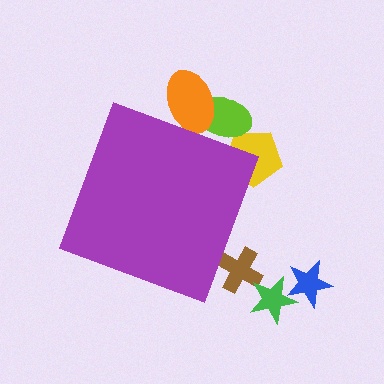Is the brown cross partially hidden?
Yes, the brown cross is partially hidden behind the purple diamond.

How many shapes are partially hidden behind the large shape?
4 shapes are partially hidden.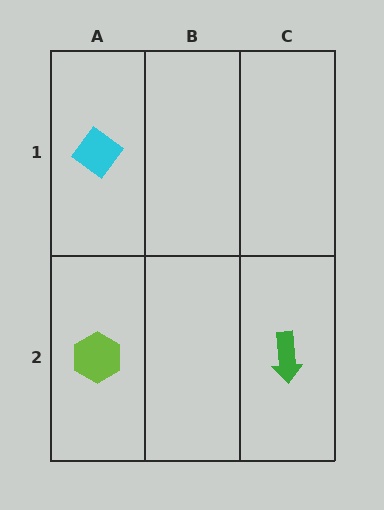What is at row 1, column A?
A cyan diamond.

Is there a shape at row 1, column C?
No, that cell is empty.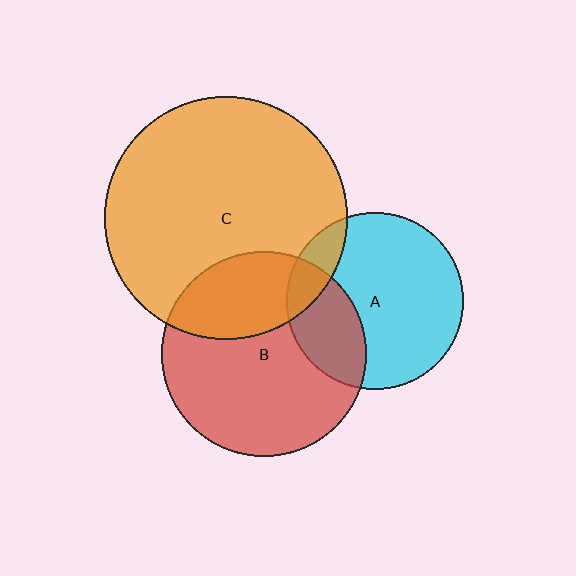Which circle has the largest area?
Circle C (orange).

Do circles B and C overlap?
Yes.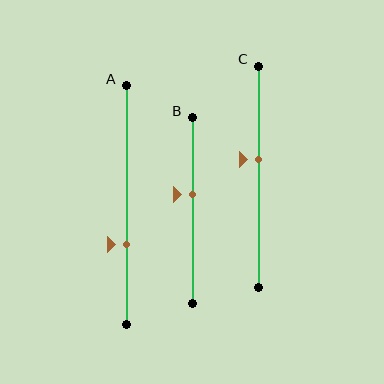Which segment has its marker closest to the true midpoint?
Segment C has its marker closest to the true midpoint.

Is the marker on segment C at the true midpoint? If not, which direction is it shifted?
No, the marker on segment C is shifted upward by about 8% of the segment length.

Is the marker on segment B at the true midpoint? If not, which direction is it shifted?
No, the marker on segment B is shifted upward by about 9% of the segment length.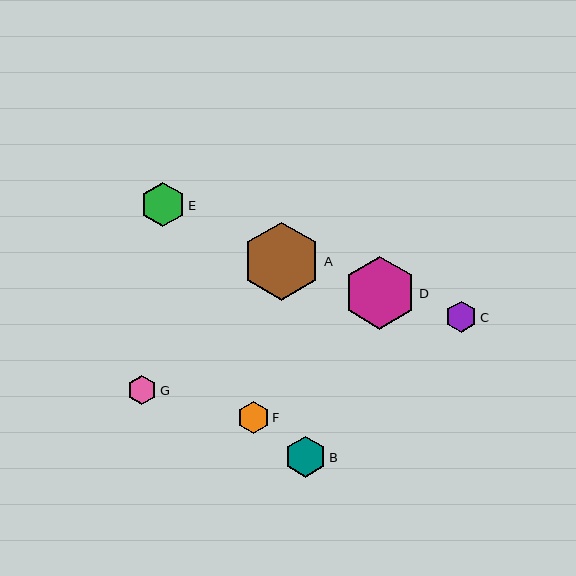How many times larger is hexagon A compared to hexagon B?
Hexagon A is approximately 1.9 times the size of hexagon B.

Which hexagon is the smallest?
Hexagon G is the smallest with a size of approximately 29 pixels.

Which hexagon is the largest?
Hexagon A is the largest with a size of approximately 78 pixels.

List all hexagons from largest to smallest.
From largest to smallest: A, D, E, B, F, C, G.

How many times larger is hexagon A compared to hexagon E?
Hexagon A is approximately 1.8 times the size of hexagon E.